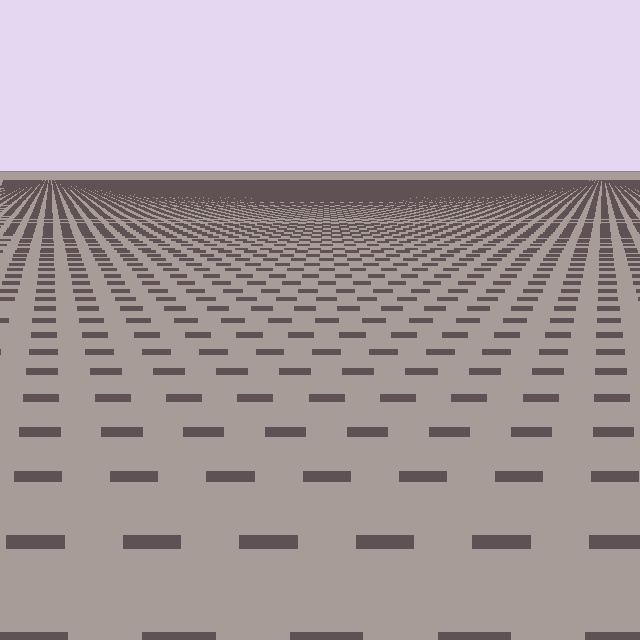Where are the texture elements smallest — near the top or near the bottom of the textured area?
Near the top.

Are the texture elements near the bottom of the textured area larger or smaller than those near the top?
Larger. Near the bottom, elements are closer to the viewer and appear at a bigger on-screen size.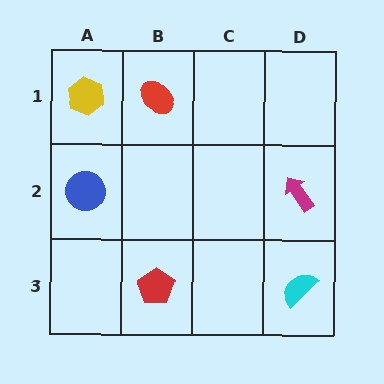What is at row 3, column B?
A red pentagon.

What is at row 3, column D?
A cyan semicircle.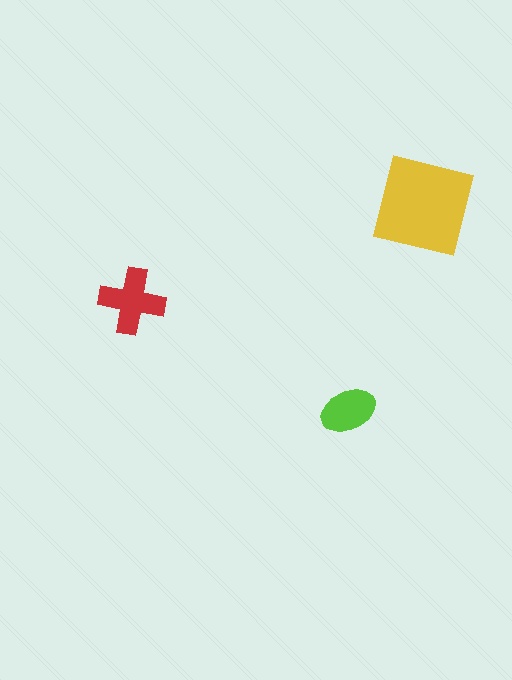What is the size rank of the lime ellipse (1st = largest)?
3rd.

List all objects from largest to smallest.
The yellow square, the red cross, the lime ellipse.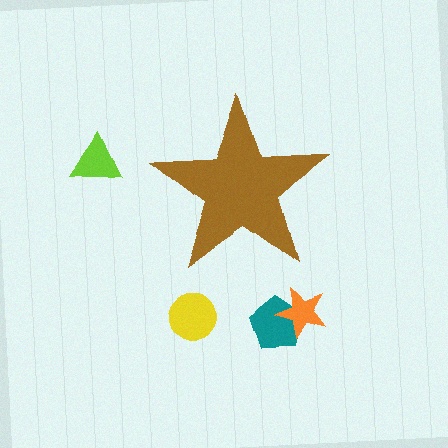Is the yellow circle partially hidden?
No, the yellow circle is fully visible.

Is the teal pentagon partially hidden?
No, the teal pentagon is fully visible.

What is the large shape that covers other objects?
A brown star.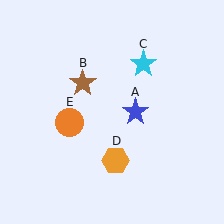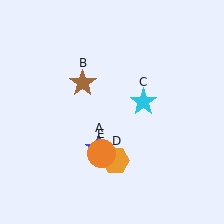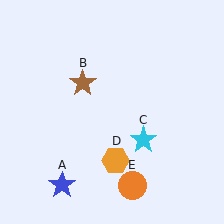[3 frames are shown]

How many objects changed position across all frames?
3 objects changed position: blue star (object A), cyan star (object C), orange circle (object E).